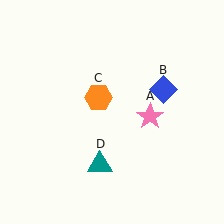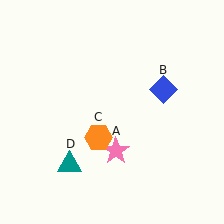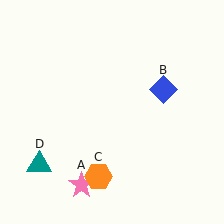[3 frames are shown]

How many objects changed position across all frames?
3 objects changed position: pink star (object A), orange hexagon (object C), teal triangle (object D).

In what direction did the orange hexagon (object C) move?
The orange hexagon (object C) moved down.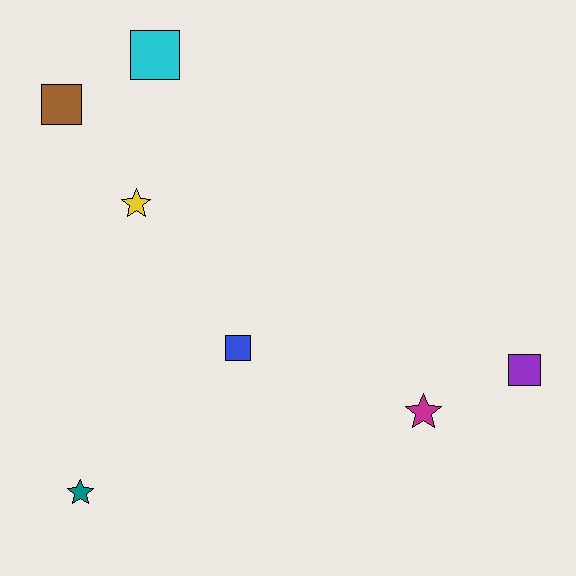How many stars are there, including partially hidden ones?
There are 3 stars.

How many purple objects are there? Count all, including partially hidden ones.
There is 1 purple object.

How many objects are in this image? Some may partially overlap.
There are 7 objects.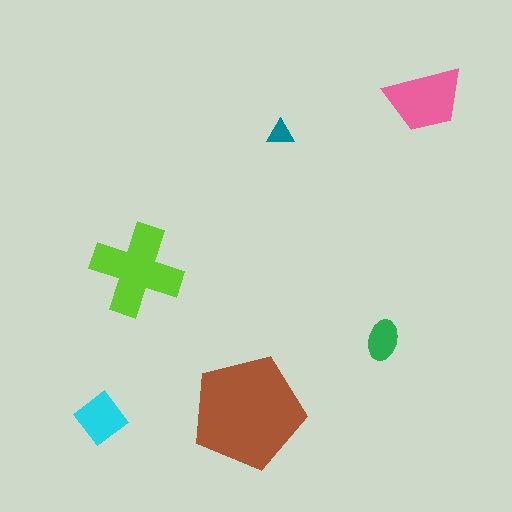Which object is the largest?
The brown pentagon.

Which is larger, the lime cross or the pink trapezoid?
The lime cross.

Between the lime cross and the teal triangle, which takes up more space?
The lime cross.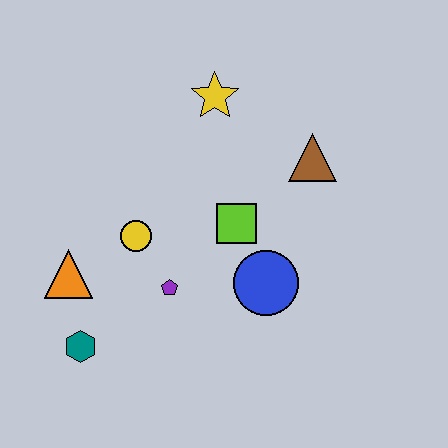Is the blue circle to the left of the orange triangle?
No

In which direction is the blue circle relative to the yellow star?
The blue circle is below the yellow star.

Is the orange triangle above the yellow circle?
No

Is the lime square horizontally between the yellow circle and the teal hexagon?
No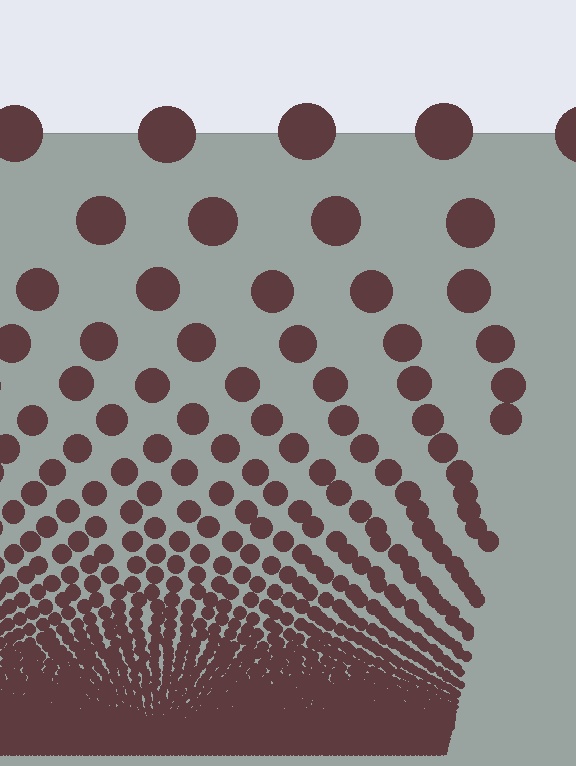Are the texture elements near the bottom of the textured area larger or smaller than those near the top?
Smaller. The gradient is inverted — elements near the bottom are smaller and denser.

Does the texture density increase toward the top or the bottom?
Density increases toward the bottom.